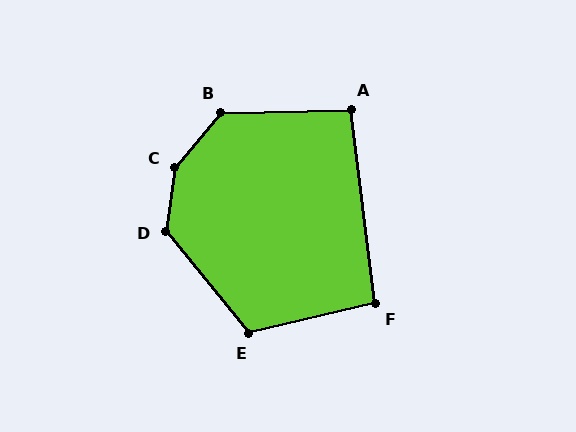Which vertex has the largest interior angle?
C, at approximately 148 degrees.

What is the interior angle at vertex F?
Approximately 96 degrees (obtuse).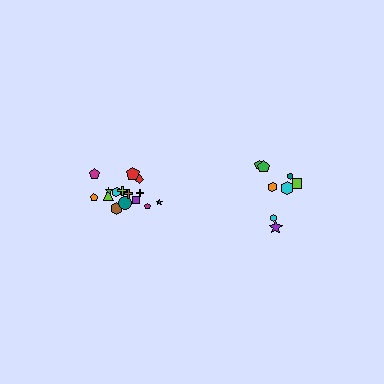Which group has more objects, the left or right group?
The left group.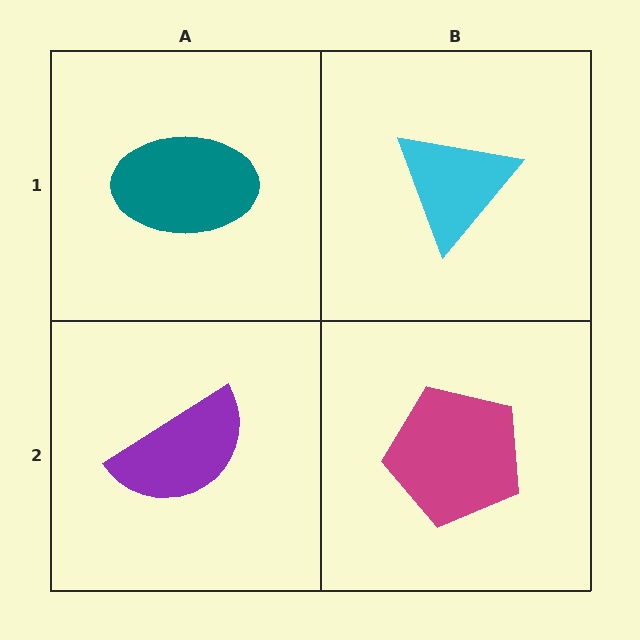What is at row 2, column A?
A purple semicircle.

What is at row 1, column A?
A teal ellipse.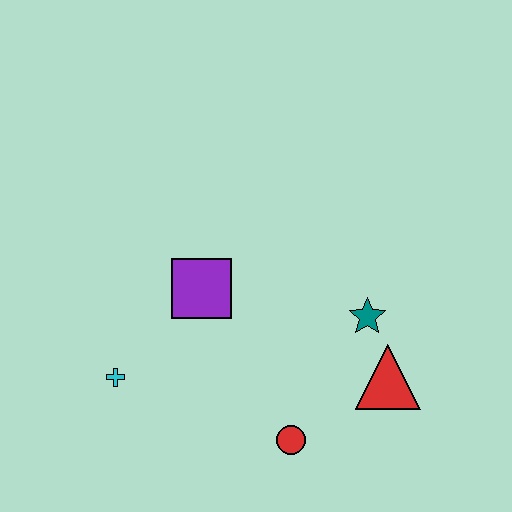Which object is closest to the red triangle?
The teal star is closest to the red triangle.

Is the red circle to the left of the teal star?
Yes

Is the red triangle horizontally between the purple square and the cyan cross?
No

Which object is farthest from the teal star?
The cyan cross is farthest from the teal star.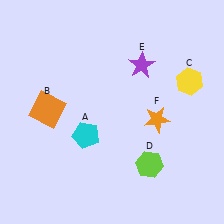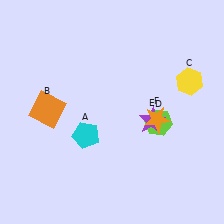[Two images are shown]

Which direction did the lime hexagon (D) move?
The lime hexagon (D) moved up.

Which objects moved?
The objects that moved are: the lime hexagon (D), the purple star (E).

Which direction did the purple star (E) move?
The purple star (E) moved down.